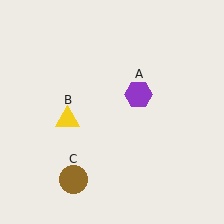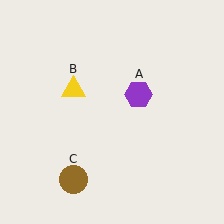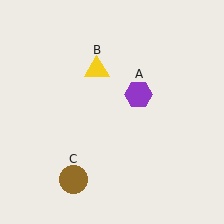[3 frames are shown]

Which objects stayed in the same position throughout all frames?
Purple hexagon (object A) and brown circle (object C) remained stationary.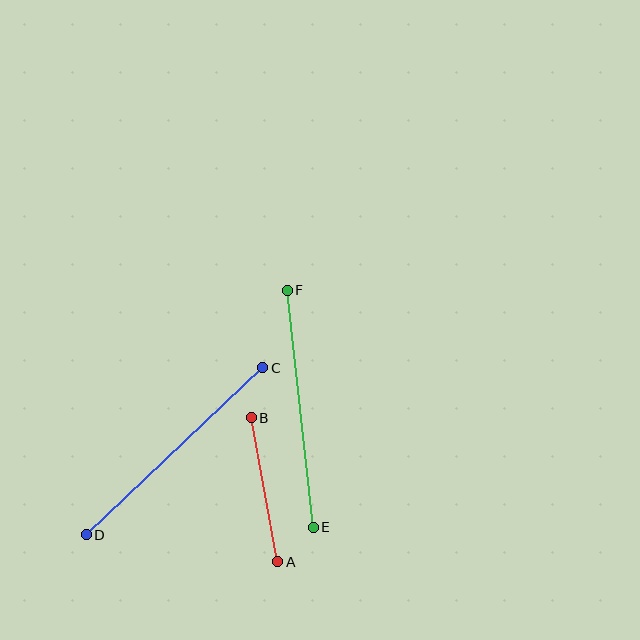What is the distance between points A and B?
The distance is approximately 146 pixels.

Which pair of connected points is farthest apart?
Points C and D are farthest apart.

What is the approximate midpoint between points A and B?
The midpoint is at approximately (264, 490) pixels.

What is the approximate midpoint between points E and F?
The midpoint is at approximately (300, 409) pixels.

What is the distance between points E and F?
The distance is approximately 239 pixels.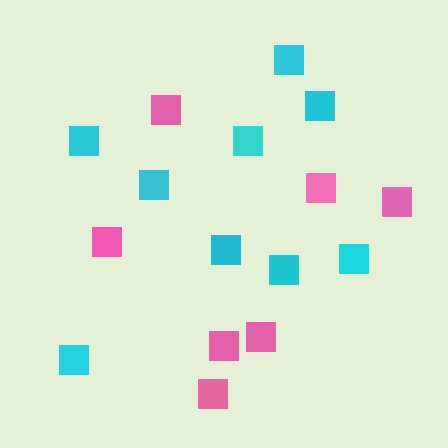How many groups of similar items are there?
There are 2 groups: one group of cyan squares (9) and one group of pink squares (7).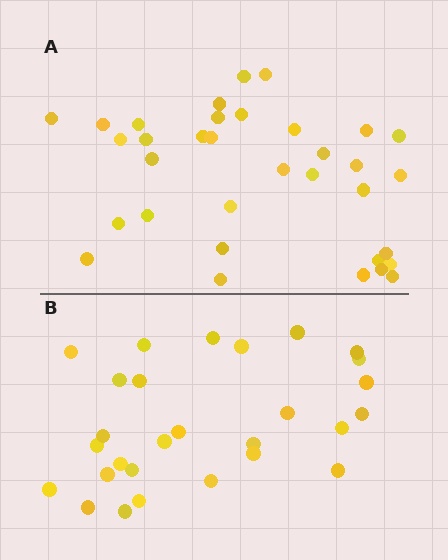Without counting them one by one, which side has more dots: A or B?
Region A (the top region) has more dots.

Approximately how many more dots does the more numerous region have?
Region A has about 6 more dots than region B.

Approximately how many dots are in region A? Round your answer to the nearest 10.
About 30 dots. (The exact count is 34, which rounds to 30.)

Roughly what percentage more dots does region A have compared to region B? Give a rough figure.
About 20% more.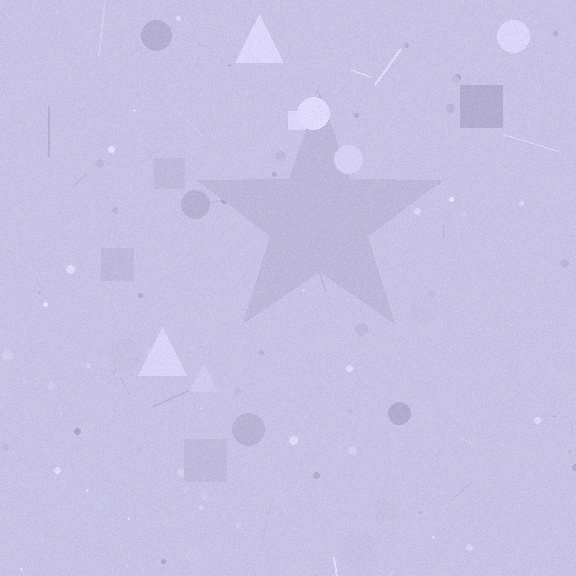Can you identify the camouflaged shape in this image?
The camouflaged shape is a star.